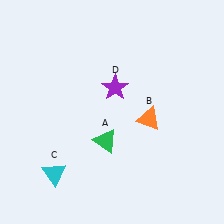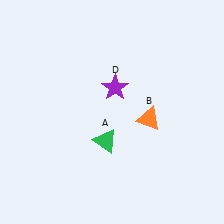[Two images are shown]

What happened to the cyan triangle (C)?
The cyan triangle (C) was removed in Image 2. It was in the bottom-left area of Image 1.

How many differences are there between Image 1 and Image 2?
There is 1 difference between the two images.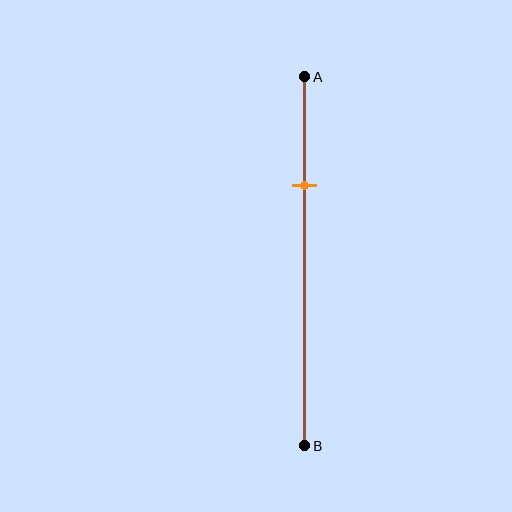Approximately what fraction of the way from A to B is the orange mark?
The orange mark is approximately 30% of the way from A to B.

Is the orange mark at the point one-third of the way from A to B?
No, the mark is at about 30% from A, not at the 33% one-third point.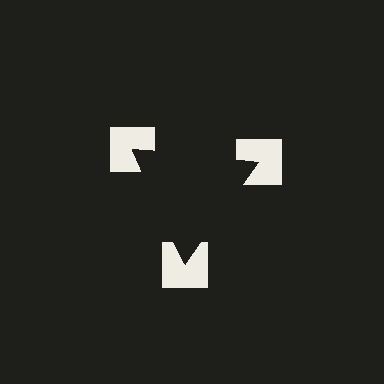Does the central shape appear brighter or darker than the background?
It typically appears slightly darker than the background, even though no actual brightness change is drawn.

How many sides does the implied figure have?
3 sides.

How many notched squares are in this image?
There are 3 — one at each vertex of the illusory triangle.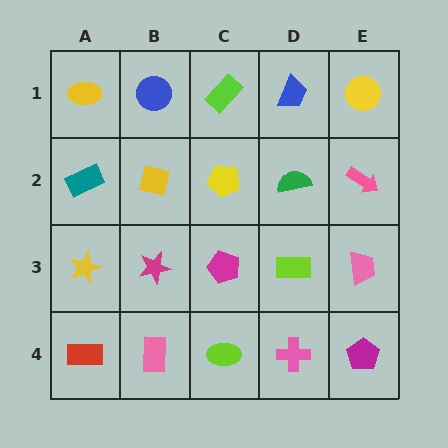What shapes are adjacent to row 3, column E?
A pink arrow (row 2, column E), a magenta pentagon (row 4, column E), a lime rectangle (row 3, column D).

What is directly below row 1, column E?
A pink arrow.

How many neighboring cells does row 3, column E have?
3.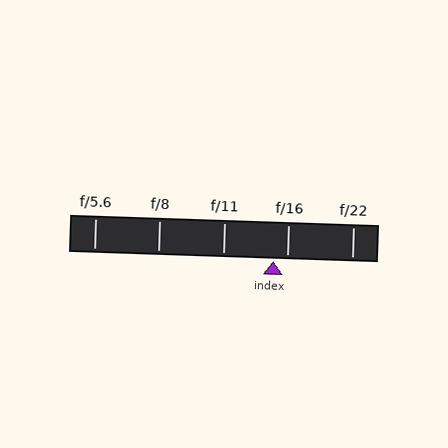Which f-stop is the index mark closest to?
The index mark is closest to f/16.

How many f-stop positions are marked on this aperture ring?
There are 5 f-stop positions marked.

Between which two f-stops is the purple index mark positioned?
The index mark is between f/11 and f/16.